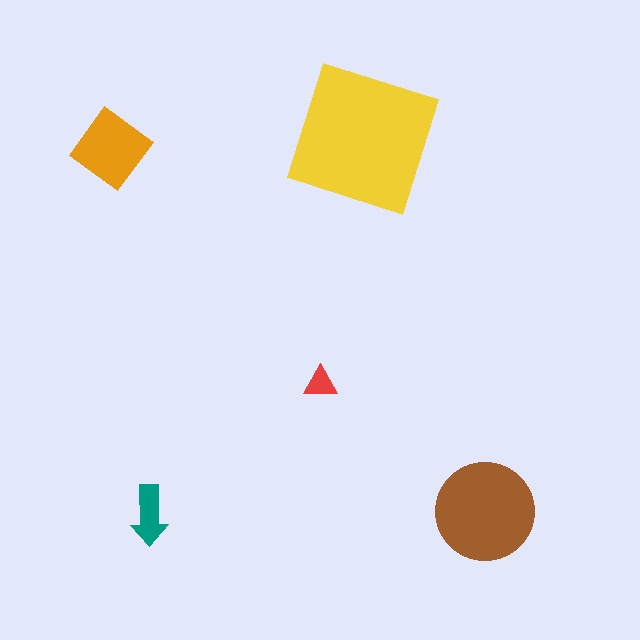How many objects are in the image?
There are 5 objects in the image.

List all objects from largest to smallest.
The yellow square, the brown circle, the orange diamond, the teal arrow, the red triangle.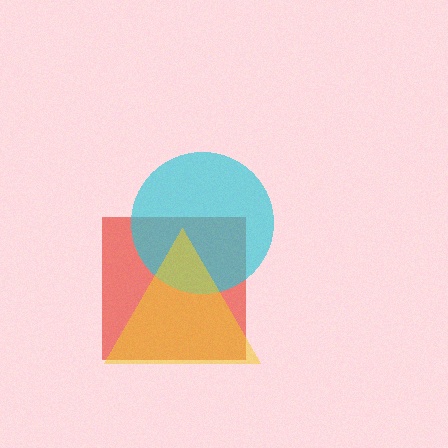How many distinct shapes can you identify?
There are 3 distinct shapes: a red square, a cyan circle, a yellow triangle.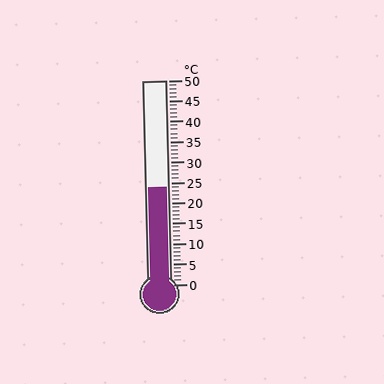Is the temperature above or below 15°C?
The temperature is above 15°C.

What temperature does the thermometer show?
The thermometer shows approximately 24°C.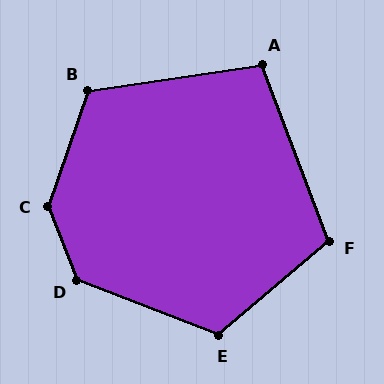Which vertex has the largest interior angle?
C, at approximately 139 degrees.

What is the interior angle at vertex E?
Approximately 118 degrees (obtuse).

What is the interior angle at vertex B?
Approximately 118 degrees (obtuse).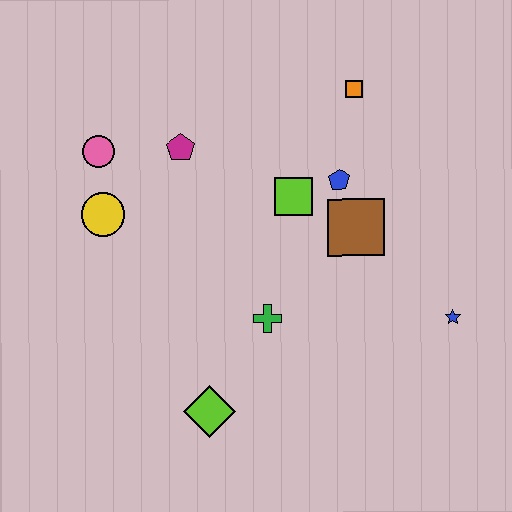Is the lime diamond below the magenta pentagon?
Yes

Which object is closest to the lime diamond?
The green cross is closest to the lime diamond.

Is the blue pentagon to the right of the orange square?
No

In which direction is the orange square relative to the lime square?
The orange square is above the lime square.